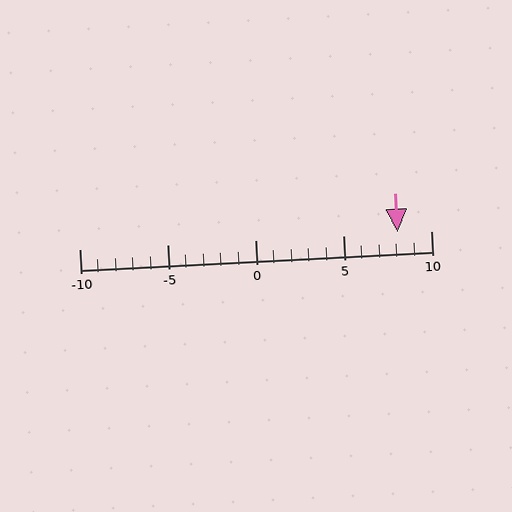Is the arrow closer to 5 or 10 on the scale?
The arrow is closer to 10.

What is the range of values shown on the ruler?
The ruler shows values from -10 to 10.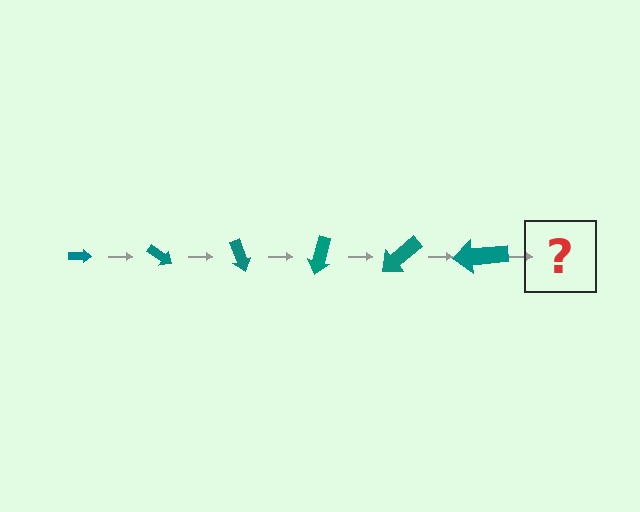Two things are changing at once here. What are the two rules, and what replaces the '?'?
The two rules are that the arrow grows larger each step and it rotates 35 degrees each step. The '?' should be an arrow, larger than the previous one and rotated 210 degrees from the start.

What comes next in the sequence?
The next element should be an arrow, larger than the previous one and rotated 210 degrees from the start.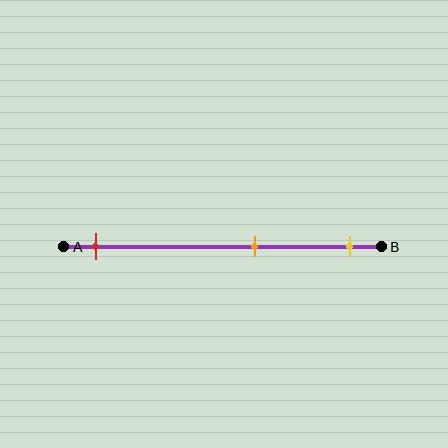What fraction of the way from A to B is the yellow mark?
The yellow mark is approximately 90% (0.9) of the way from A to B.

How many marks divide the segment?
There are 3 marks dividing the segment.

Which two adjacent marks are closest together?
The orange and yellow marks are the closest adjacent pair.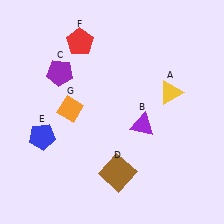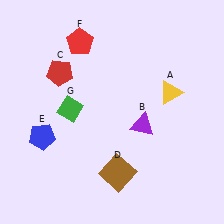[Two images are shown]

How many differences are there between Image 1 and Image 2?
There are 2 differences between the two images.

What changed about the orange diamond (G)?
In Image 1, G is orange. In Image 2, it changed to green.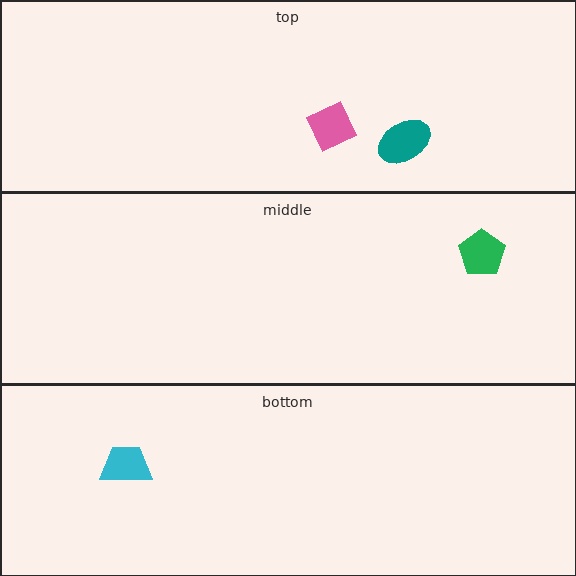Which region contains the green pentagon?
The middle region.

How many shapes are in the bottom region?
1.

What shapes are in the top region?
The pink diamond, the teal ellipse.